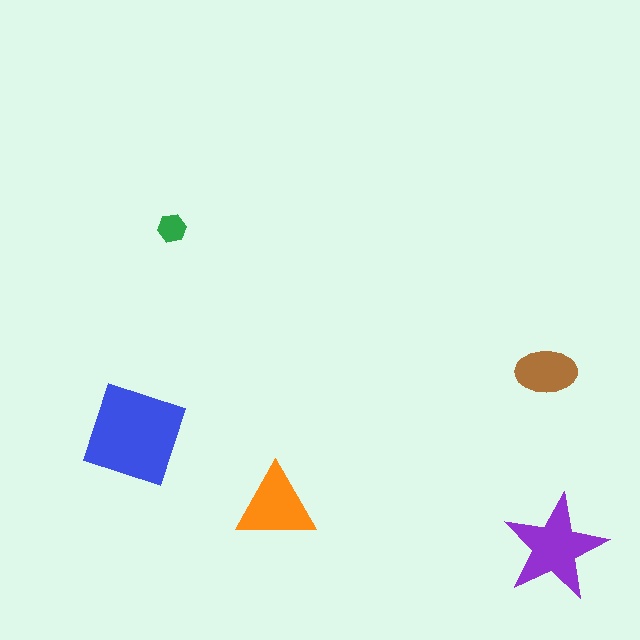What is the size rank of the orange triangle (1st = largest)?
3rd.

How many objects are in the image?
There are 5 objects in the image.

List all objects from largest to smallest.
The blue diamond, the purple star, the orange triangle, the brown ellipse, the green hexagon.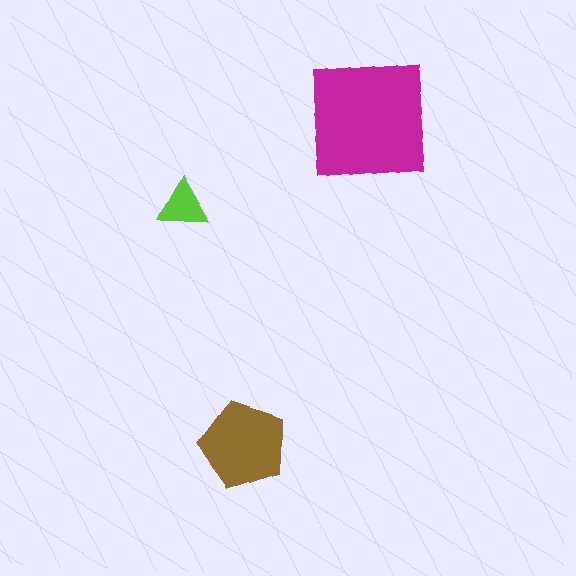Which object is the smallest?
The lime triangle.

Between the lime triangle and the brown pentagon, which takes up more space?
The brown pentagon.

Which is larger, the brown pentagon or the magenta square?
The magenta square.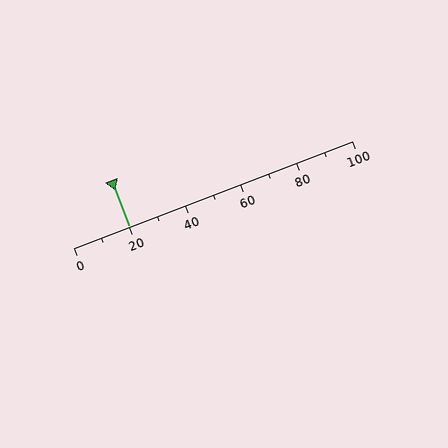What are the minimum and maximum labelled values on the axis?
The axis runs from 0 to 100.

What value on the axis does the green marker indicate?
The marker indicates approximately 20.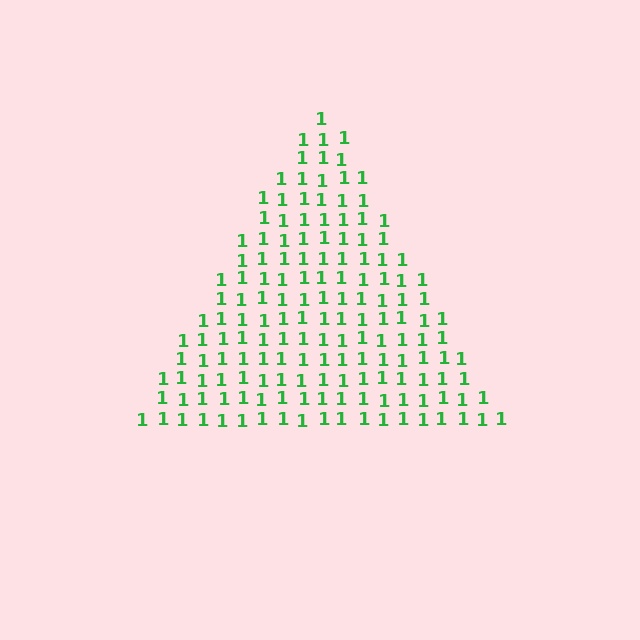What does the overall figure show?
The overall figure shows a triangle.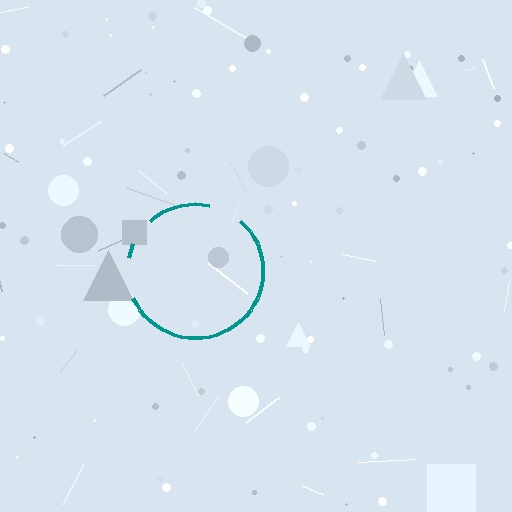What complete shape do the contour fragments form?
The contour fragments form a circle.